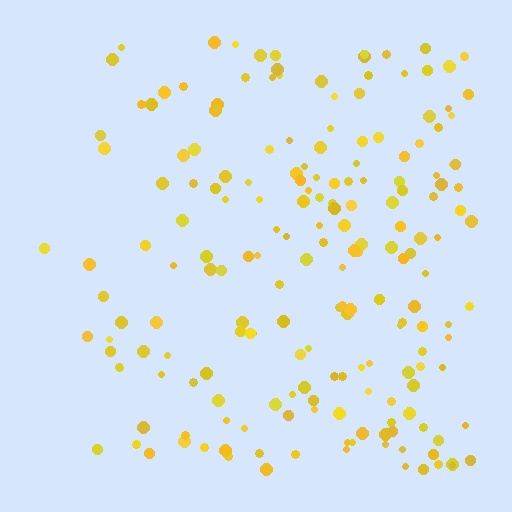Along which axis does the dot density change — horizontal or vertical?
Horizontal.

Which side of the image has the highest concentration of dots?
The right.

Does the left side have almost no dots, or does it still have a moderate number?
Still a moderate number, just noticeably fewer than the right.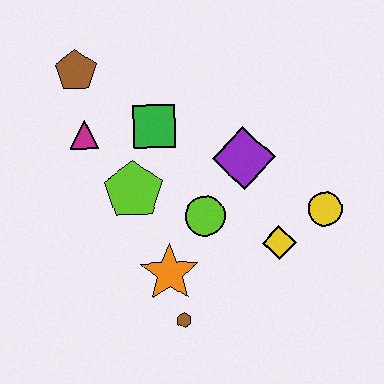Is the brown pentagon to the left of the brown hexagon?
Yes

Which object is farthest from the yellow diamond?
The brown pentagon is farthest from the yellow diamond.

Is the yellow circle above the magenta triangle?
No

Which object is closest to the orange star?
The brown hexagon is closest to the orange star.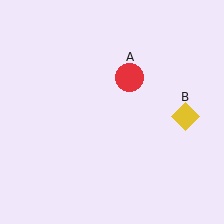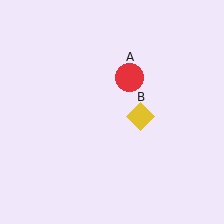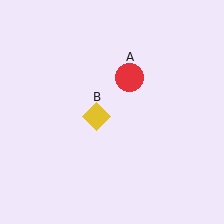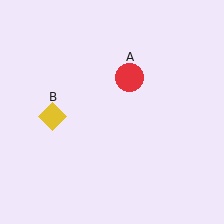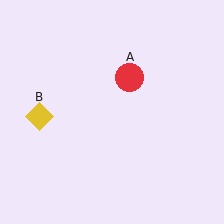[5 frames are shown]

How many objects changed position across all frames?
1 object changed position: yellow diamond (object B).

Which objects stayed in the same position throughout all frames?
Red circle (object A) remained stationary.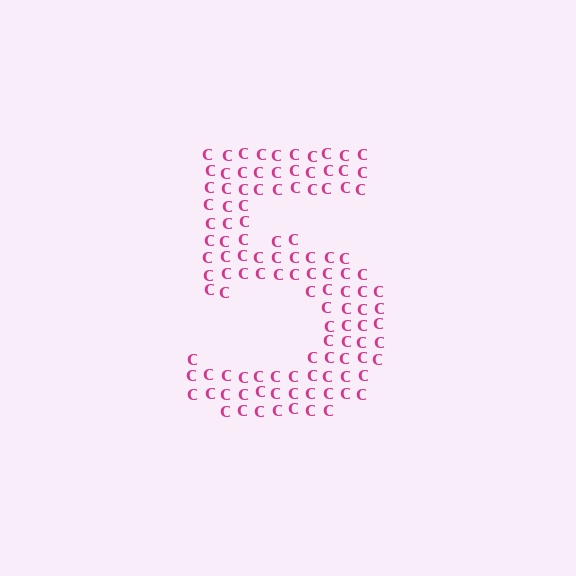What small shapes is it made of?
It is made of small letter C's.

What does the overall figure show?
The overall figure shows the digit 5.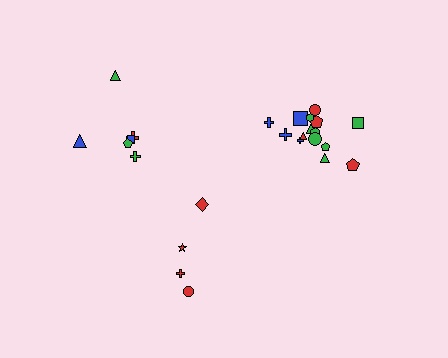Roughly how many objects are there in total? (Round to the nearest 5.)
Roughly 25 objects in total.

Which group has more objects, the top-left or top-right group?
The top-right group.